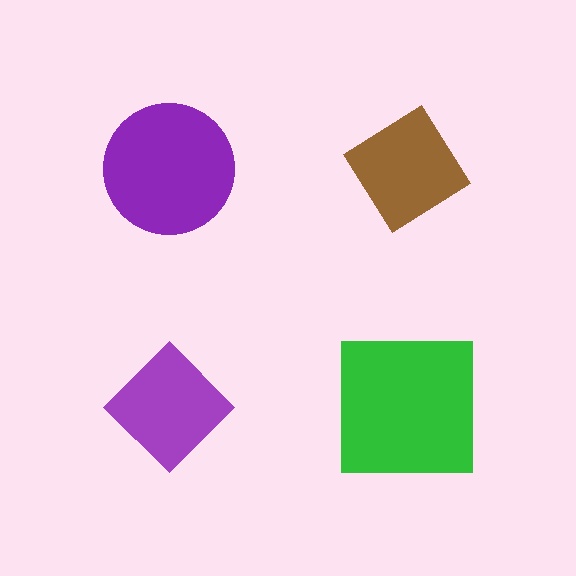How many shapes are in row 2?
2 shapes.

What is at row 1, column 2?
A brown diamond.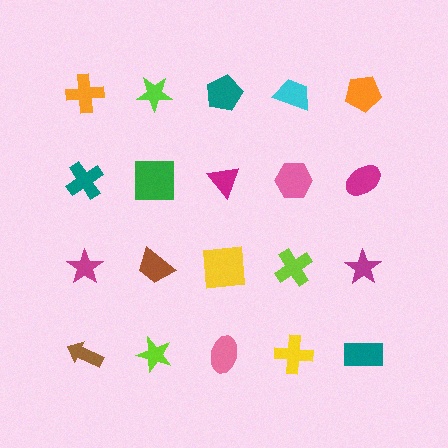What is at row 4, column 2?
A lime star.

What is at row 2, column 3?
A magenta triangle.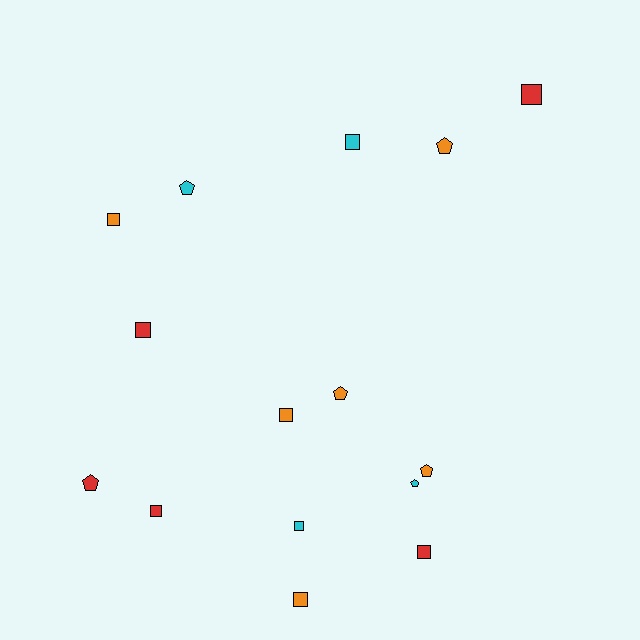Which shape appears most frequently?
Square, with 9 objects.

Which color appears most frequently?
Orange, with 6 objects.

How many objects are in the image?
There are 15 objects.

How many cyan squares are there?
There are 2 cyan squares.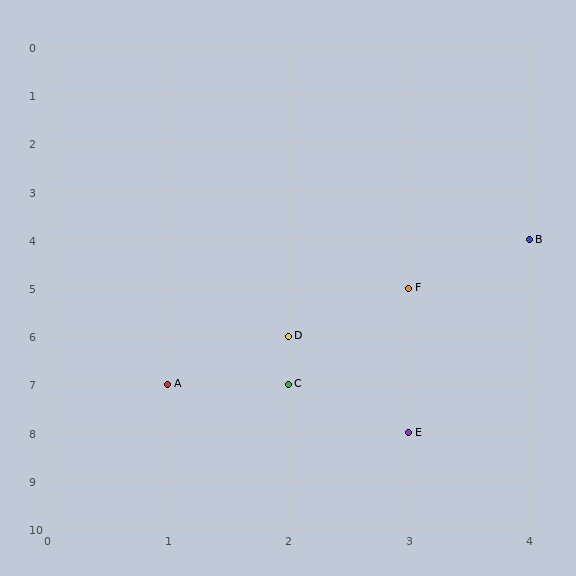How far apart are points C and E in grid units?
Points C and E are 1 column and 1 row apart (about 1.4 grid units diagonally).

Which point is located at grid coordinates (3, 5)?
Point F is at (3, 5).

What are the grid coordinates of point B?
Point B is at grid coordinates (4, 4).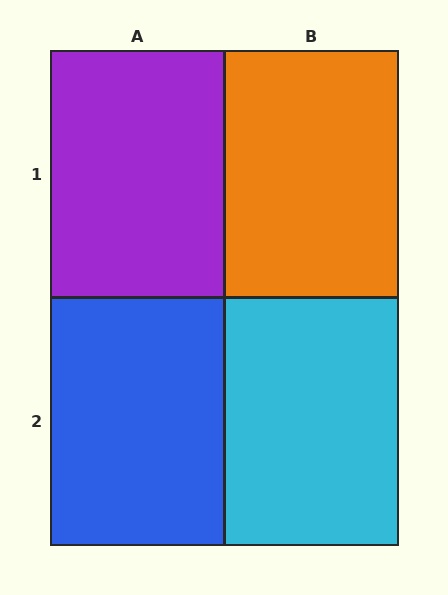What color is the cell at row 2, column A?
Blue.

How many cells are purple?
1 cell is purple.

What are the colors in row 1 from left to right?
Purple, orange.